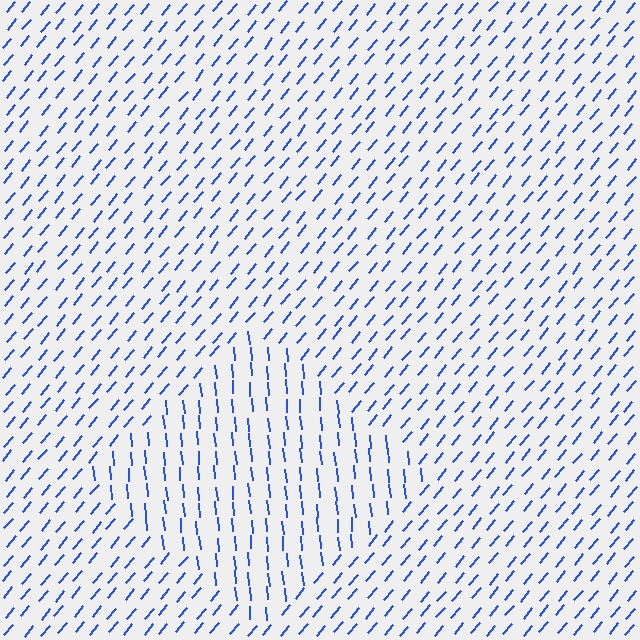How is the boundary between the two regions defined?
The boundary is defined purely by a change in line orientation (approximately 45 degrees difference). All lines are the same color and thickness.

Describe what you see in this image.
The image is filled with small blue line segments. A diamond region in the image has lines oriented differently from the surrounding lines, creating a visible texture boundary.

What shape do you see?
I see a diamond.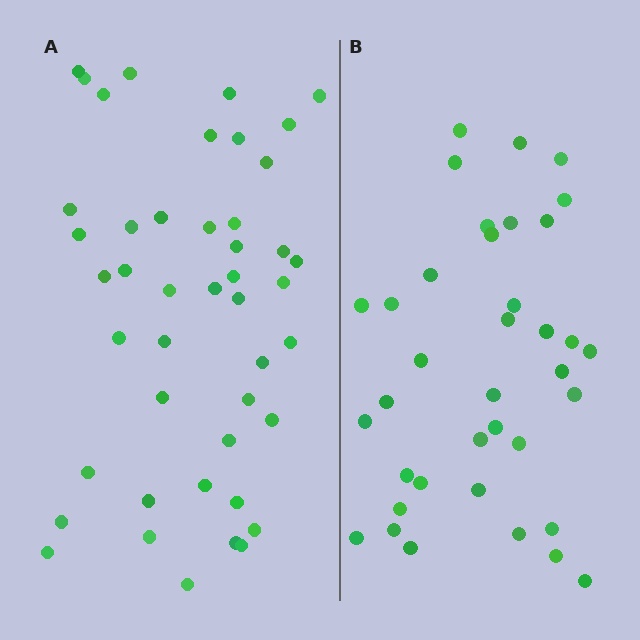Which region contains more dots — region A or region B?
Region A (the left region) has more dots.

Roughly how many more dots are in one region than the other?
Region A has roughly 8 or so more dots than region B.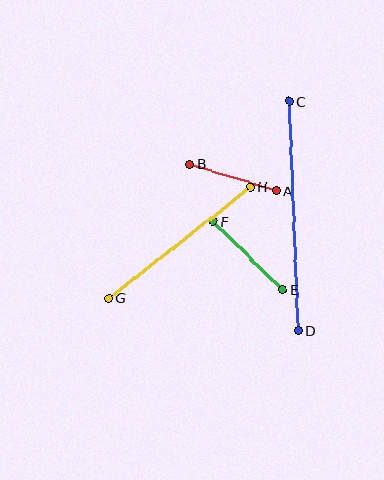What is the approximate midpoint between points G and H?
The midpoint is at approximately (180, 242) pixels.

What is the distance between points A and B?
The distance is approximately 91 pixels.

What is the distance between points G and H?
The distance is approximately 180 pixels.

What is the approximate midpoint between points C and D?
The midpoint is at approximately (294, 216) pixels.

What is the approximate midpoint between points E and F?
The midpoint is at approximately (248, 255) pixels.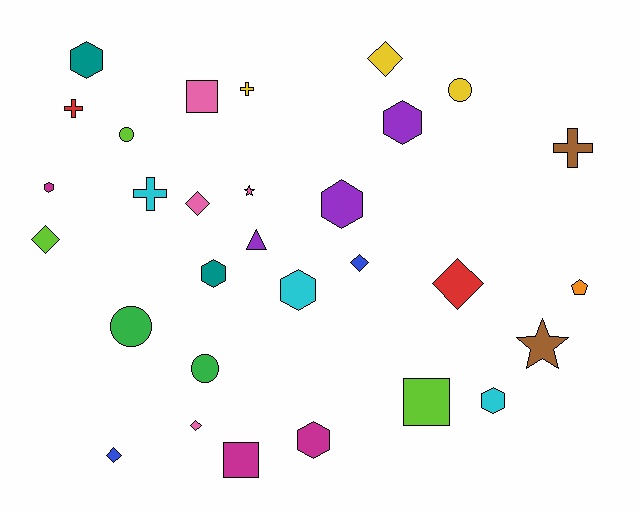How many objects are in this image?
There are 30 objects.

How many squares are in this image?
There are 3 squares.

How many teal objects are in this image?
There are 2 teal objects.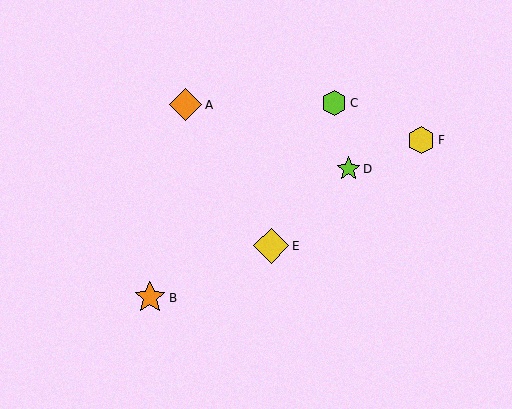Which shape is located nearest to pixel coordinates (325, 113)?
The lime hexagon (labeled C) at (334, 103) is nearest to that location.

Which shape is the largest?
The yellow diamond (labeled E) is the largest.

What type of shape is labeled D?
Shape D is a lime star.